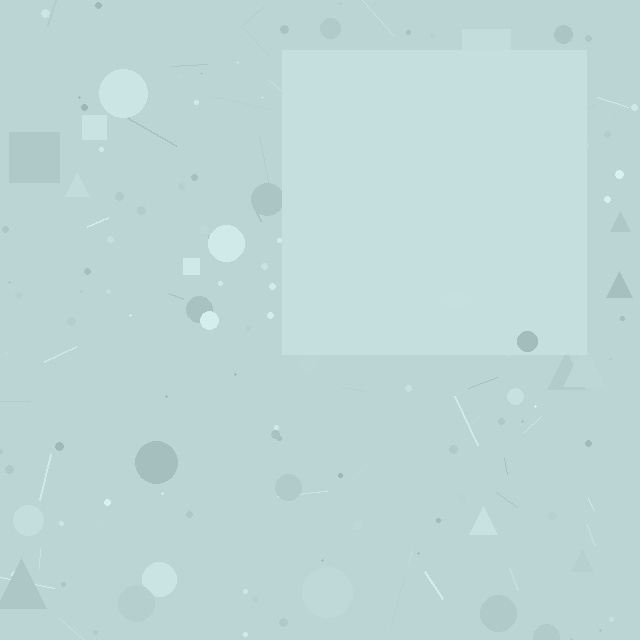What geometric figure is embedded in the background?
A square is embedded in the background.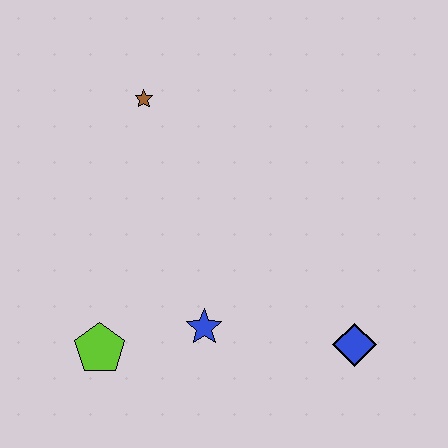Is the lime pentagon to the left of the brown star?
Yes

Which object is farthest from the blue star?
The brown star is farthest from the blue star.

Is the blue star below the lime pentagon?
No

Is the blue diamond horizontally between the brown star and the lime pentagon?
No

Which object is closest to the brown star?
The blue star is closest to the brown star.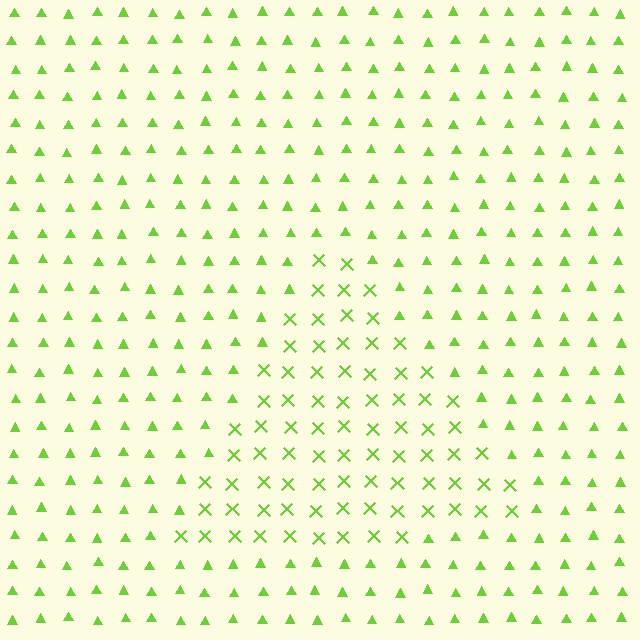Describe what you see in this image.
The image is filled with small lime elements arranged in a uniform grid. A triangle-shaped region contains X marks, while the surrounding area contains triangles. The boundary is defined purely by the change in element shape.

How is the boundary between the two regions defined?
The boundary is defined by a change in element shape: X marks inside vs. triangles outside. All elements share the same color and spacing.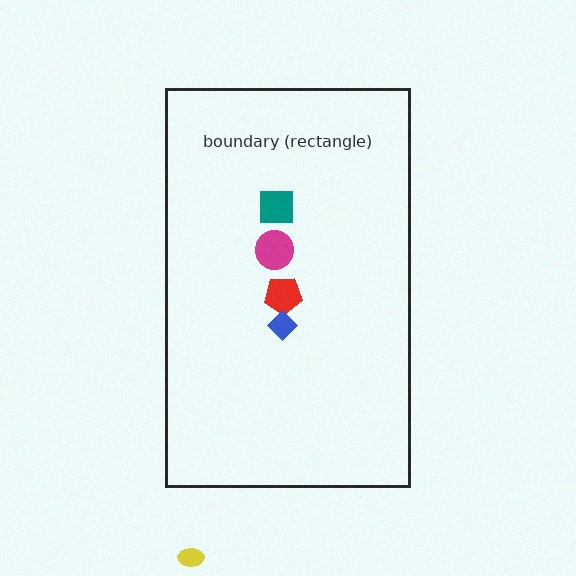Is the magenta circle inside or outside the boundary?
Inside.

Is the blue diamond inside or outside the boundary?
Inside.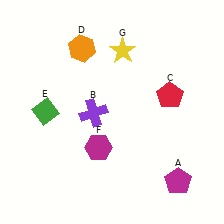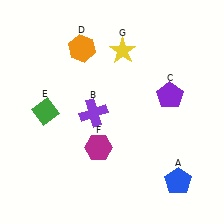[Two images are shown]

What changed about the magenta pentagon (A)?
In Image 1, A is magenta. In Image 2, it changed to blue.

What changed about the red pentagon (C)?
In Image 1, C is red. In Image 2, it changed to purple.